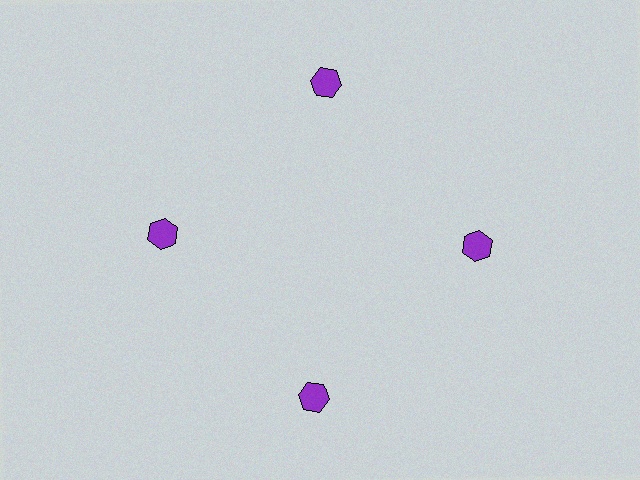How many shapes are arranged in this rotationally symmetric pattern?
There are 4 shapes, arranged in 4 groups of 1.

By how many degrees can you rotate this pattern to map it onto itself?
The pattern maps onto itself every 90 degrees of rotation.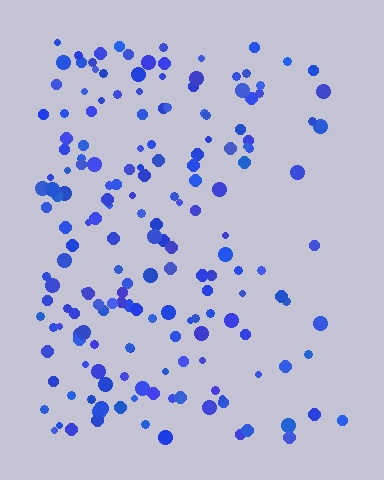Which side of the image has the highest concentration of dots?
The left.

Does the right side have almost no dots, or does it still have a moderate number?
Still a moderate number, just noticeably fewer than the left.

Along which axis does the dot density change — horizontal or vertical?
Horizontal.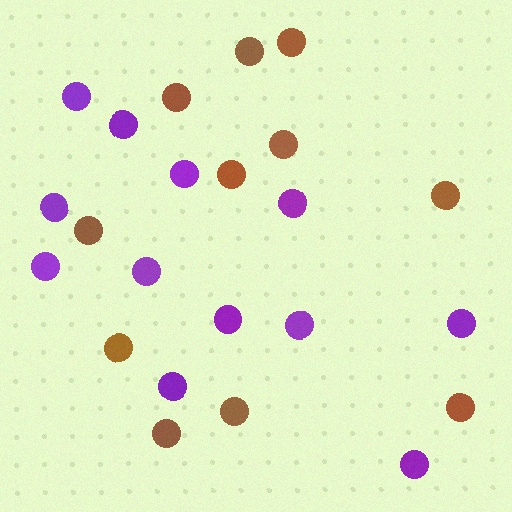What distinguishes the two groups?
There are 2 groups: one group of purple circles (12) and one group of brown circles (11).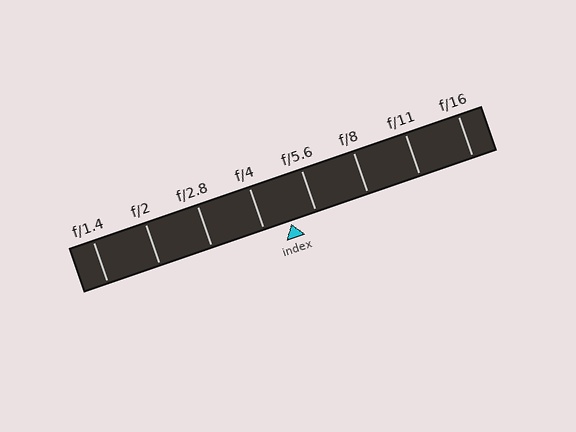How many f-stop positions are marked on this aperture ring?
There are 8 f-stop positions marked.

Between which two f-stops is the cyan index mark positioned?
The index mark is between f/4 and f/5.6.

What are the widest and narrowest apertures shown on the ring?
The widest aperture shown is f/1.4 and the narrowest is f/16.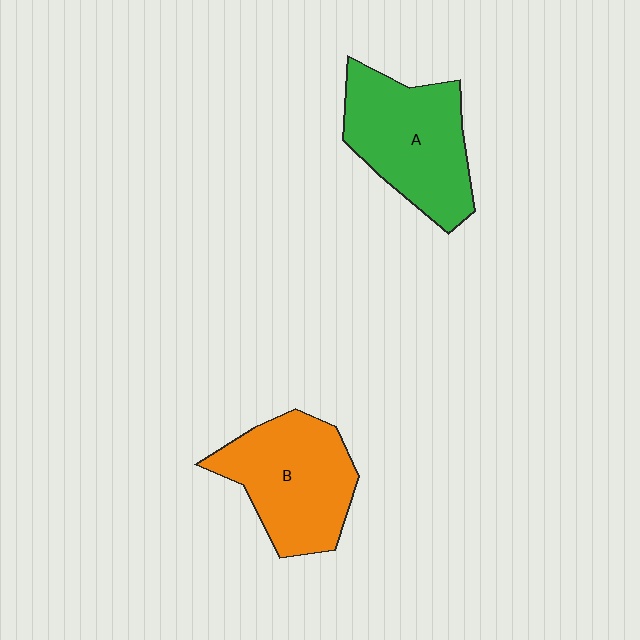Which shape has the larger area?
Shape A (green).